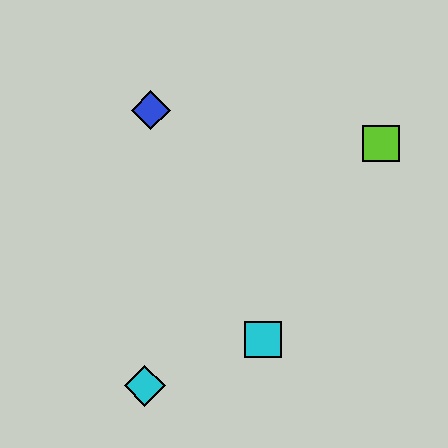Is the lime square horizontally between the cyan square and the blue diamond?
No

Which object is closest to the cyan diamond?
The cyan square is closest to the cyan diamond.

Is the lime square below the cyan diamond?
No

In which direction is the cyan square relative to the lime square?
The cyan square is below the lime square.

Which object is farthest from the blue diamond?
The cyan diamond is farthest from the blue diamond.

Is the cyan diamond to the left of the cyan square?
Yes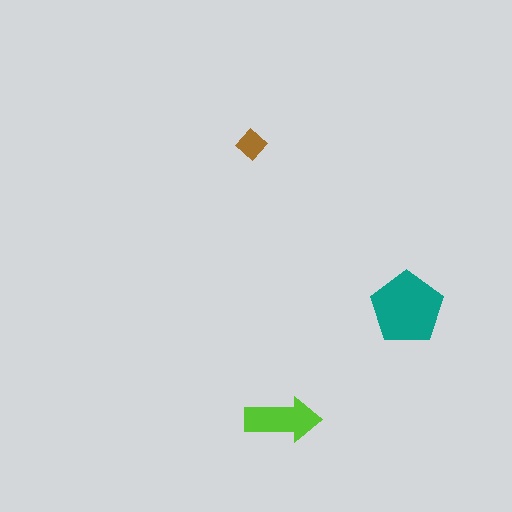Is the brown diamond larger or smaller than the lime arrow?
Smaller.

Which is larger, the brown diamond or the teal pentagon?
The teal pentagon.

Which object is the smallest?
The brown diamond.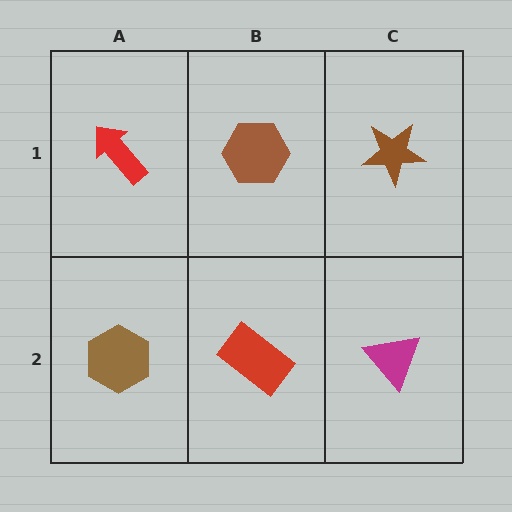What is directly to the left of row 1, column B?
A red arrow.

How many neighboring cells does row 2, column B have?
3.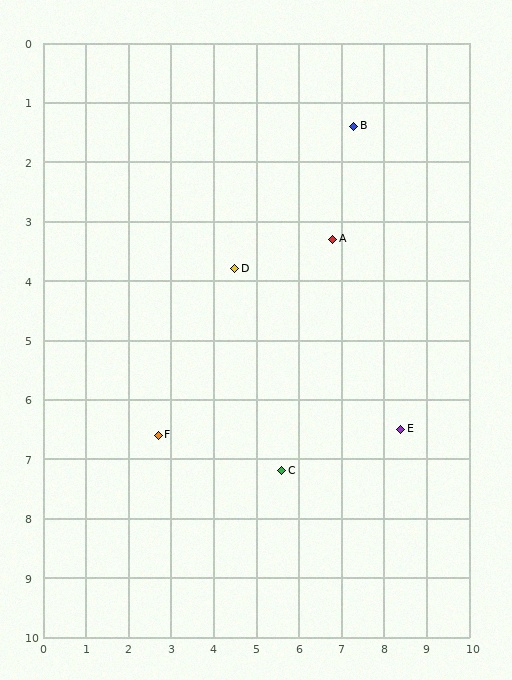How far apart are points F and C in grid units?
Points F and C are about 3.0 grid units apart.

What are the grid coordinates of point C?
Point C is at approximately (5.6, 7.2).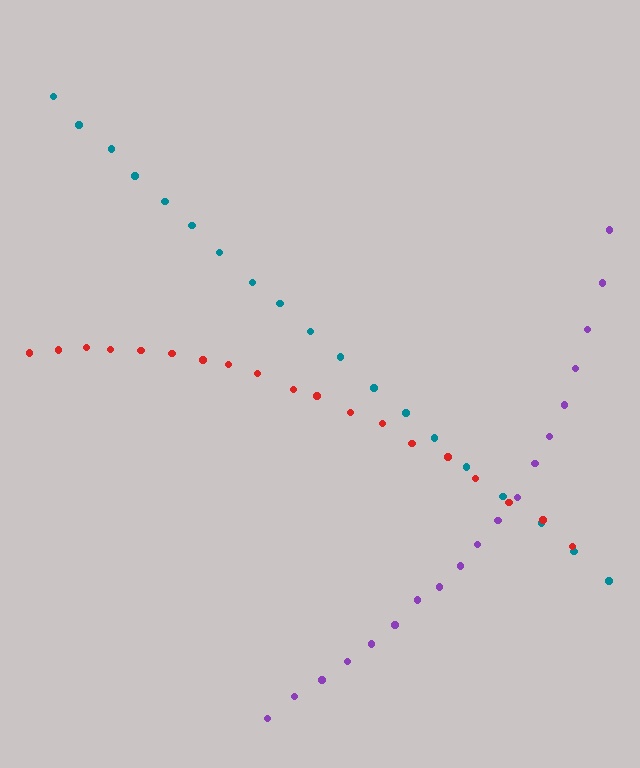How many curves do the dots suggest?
There are 3 distinct paths.